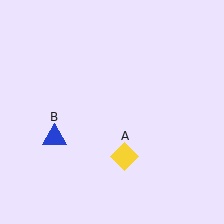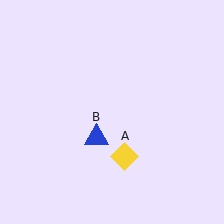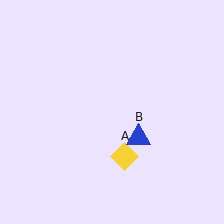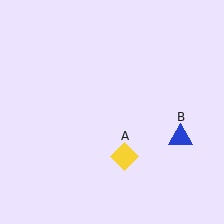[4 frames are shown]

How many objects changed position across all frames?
1 object changed position: blue triangle (object B).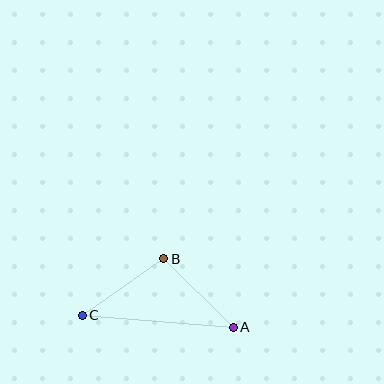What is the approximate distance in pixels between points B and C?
The distance between B and C is approximately 99 pixels.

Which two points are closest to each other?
Points A and B are closest to each other.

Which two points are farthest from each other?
Points A and C are farthest from each other.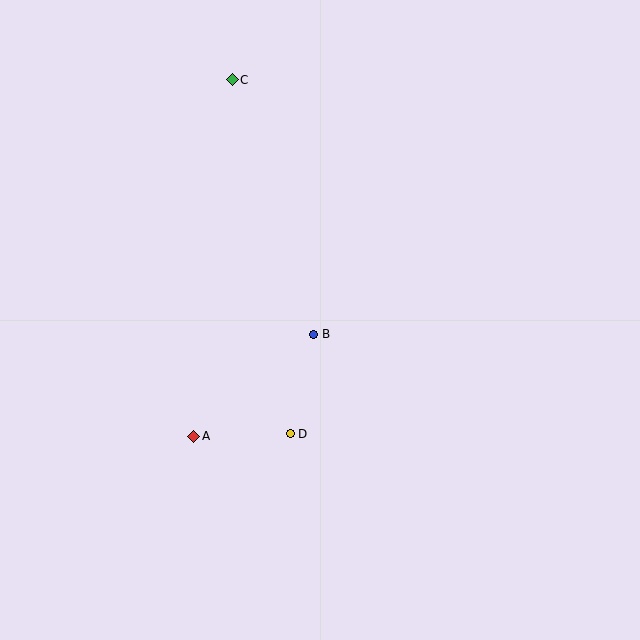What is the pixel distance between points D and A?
The distance between D and A is 97 pixels.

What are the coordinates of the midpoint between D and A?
The midpoint between D and A is at (242, 435).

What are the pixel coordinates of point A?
Point A is at (194, 436).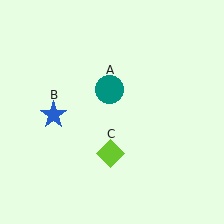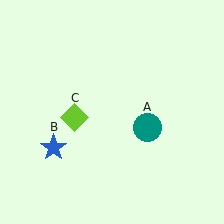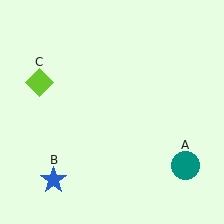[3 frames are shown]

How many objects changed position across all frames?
3 objects changed position: teal circle (object A), blue star (object B), lime diamond (object C).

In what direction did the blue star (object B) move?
The blue star (object B) moved down.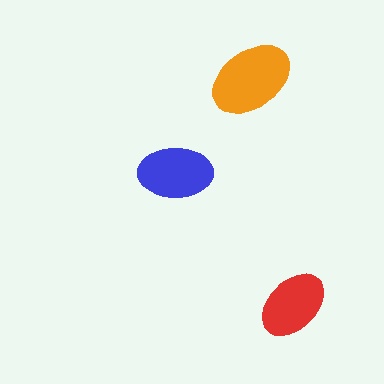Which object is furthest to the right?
The red ellipse is rightmost.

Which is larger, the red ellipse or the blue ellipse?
The blue one.